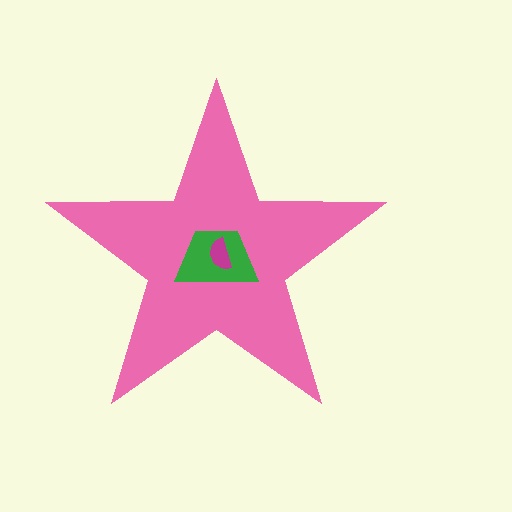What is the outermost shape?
The pink star.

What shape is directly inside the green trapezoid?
The magenta semicircle.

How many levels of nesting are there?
3.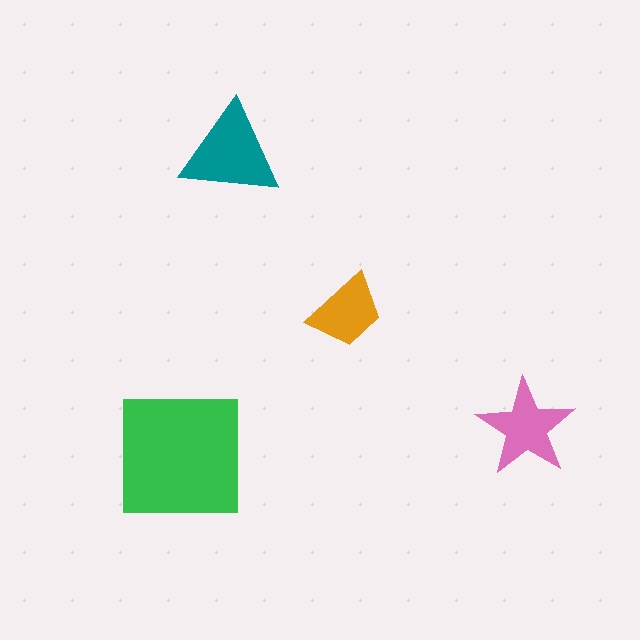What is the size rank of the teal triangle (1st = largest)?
2nd.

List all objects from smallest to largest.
The orange trapezoid, the pink star, the teal triangle, the green square.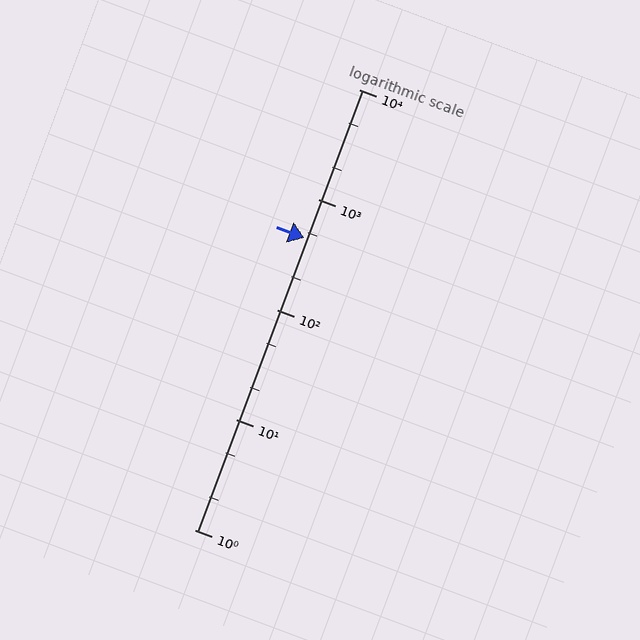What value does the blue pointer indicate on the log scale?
The pointer indicates approximately 450.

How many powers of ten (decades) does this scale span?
The scale spans 4 decades, from 1 to 10000.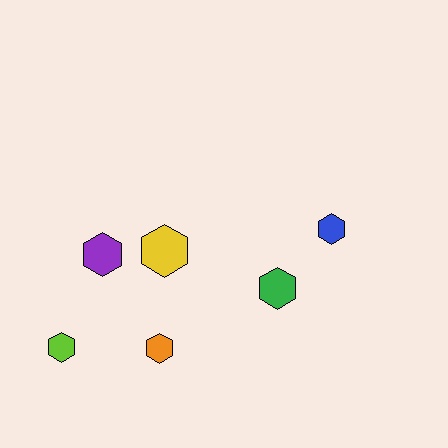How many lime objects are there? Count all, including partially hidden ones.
There is 1 lime object.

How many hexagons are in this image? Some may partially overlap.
There are 6 hexagons.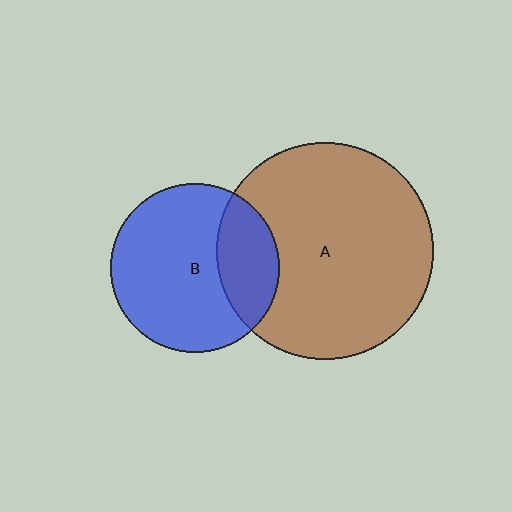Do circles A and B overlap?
Yes.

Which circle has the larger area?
Circle A (brown).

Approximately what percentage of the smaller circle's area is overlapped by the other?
Approximately 25%.